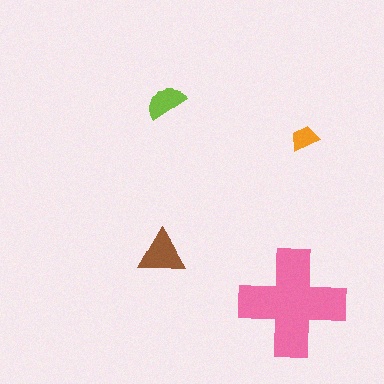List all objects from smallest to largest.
The orange trapezoid, the lime semicircle, the brown triangle, the pink cross.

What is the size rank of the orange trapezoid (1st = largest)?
4th.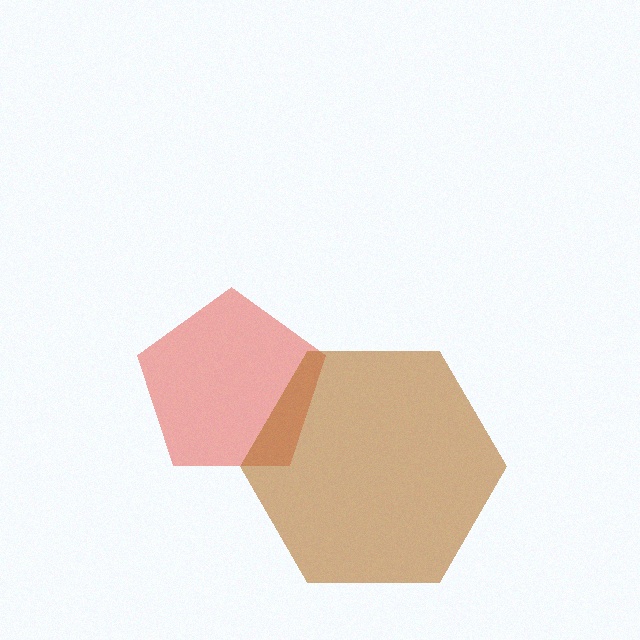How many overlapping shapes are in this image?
There are 2 overlapping shapes in the image.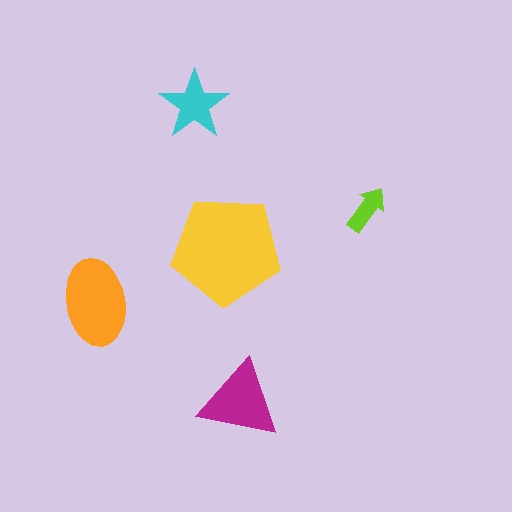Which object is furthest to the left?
The orange ellipse is leftmost.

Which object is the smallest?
The lime arrow.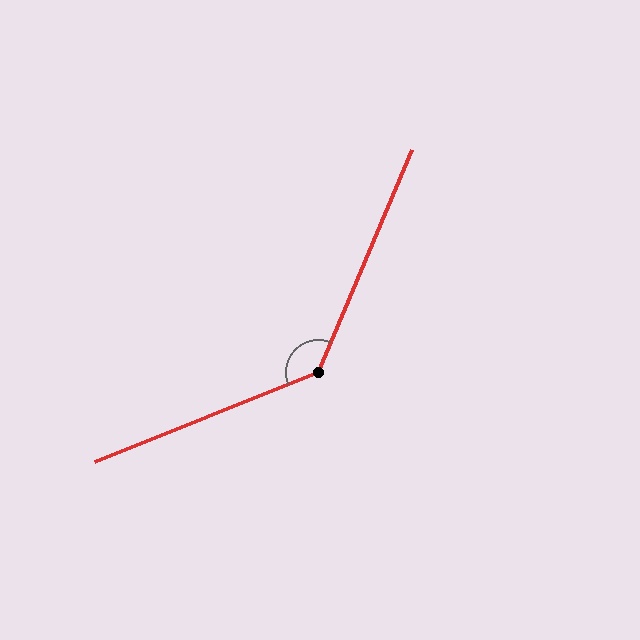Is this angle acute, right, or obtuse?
It is obtuse.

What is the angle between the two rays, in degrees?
Approximately 135 degrees.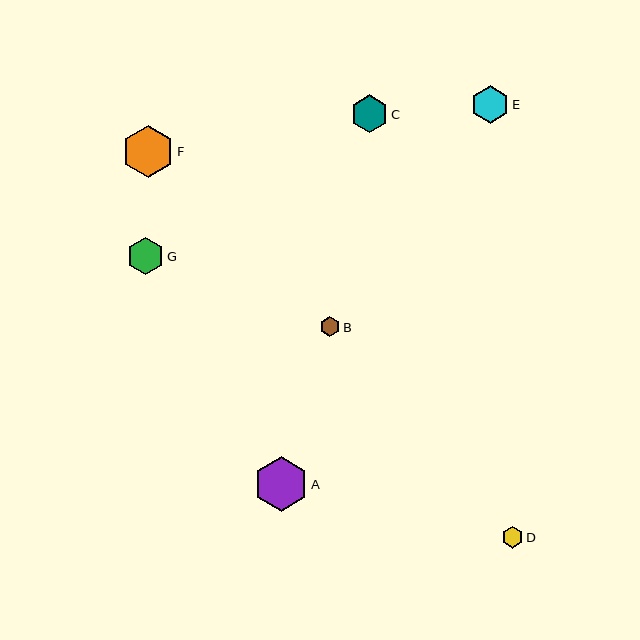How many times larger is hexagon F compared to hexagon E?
Hexagon F is approximately 1.4 times the size of hexagon E.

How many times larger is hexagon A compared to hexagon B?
Hexagon A is approximately 2.7 times the size of hexagon B.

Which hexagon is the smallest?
Hexagon B is the smallest with a size of approximately 20 pixels.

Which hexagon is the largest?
Hexagon A is the largest with a size of approximately 54 pixels.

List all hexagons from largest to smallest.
From largest to smallest: A, F, C, E, G, D, B.